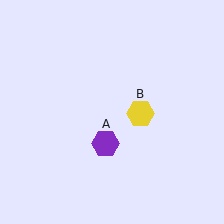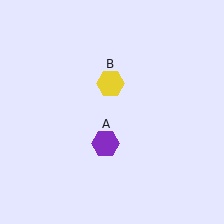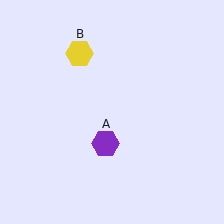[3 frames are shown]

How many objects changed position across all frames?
1 object changed position: yellow hexagon (object B).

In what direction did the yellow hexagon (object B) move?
The yellow hexagon (object B) moved up and to the left.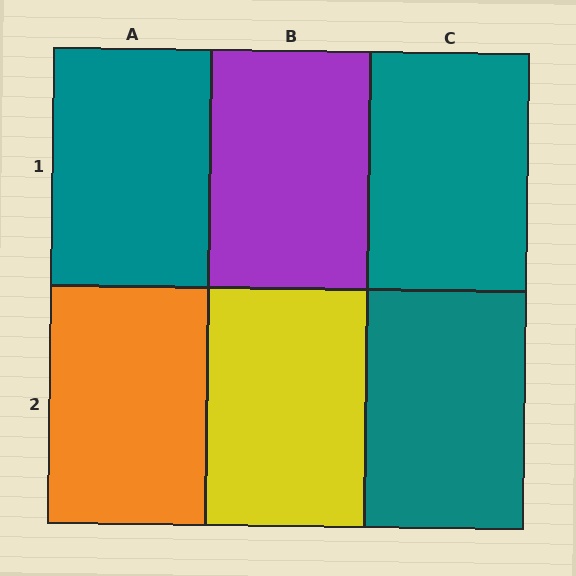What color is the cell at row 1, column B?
Purple.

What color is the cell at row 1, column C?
Teal.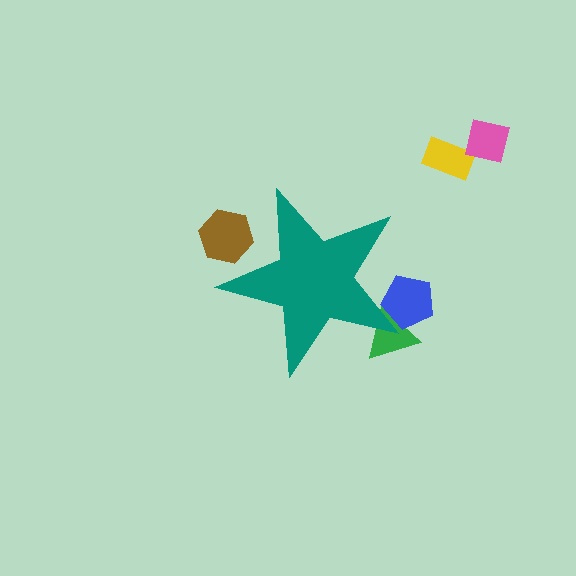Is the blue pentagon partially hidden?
Yes, the blue pentagon is partially hidden behind the teal star.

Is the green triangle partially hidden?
Yes, the green triangle is partially hidden behind the teal star.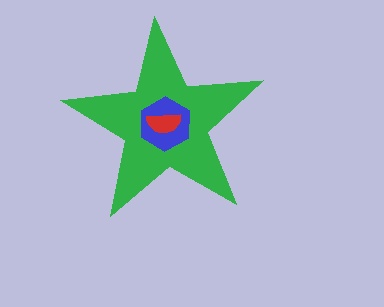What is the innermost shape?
The red semicircle.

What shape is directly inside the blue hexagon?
The red semicircle.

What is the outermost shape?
The green star.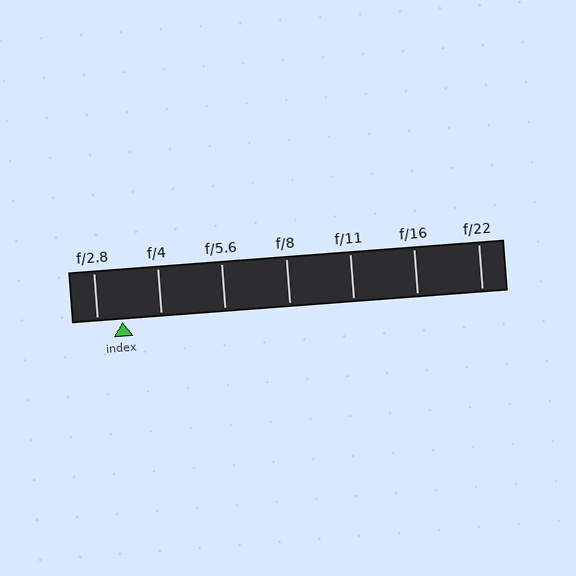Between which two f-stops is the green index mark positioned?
The index mark is between f/2.8 and f/4.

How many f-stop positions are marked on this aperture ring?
There are 7 f-stop positions marked.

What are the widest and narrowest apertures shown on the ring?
The widest aperture shown is f/2.8 and the narrowest is f/22.